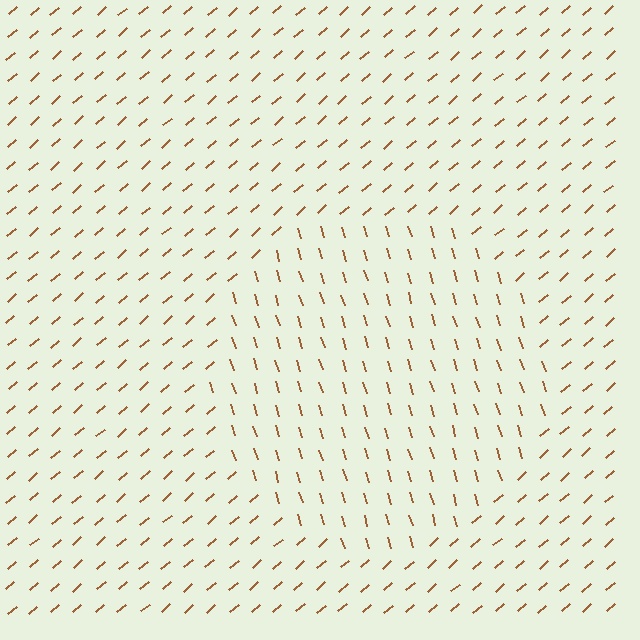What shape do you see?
I see a circle.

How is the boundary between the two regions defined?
The boundary is defined purely by a change in line orientation (approximately 66 degrees difference). All lines are the same color and thickness.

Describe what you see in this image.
The image is filled with small brown line segments. A circle region in the image has lines oriented differently from the surrounding lines, creating a visible texture boundary.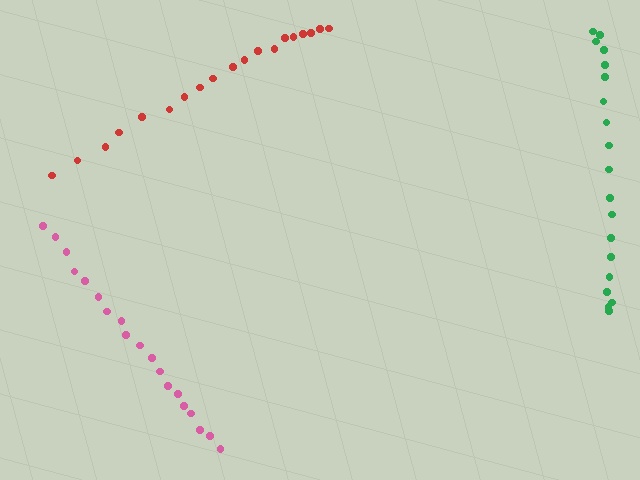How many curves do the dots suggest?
There are 3 distinct paths.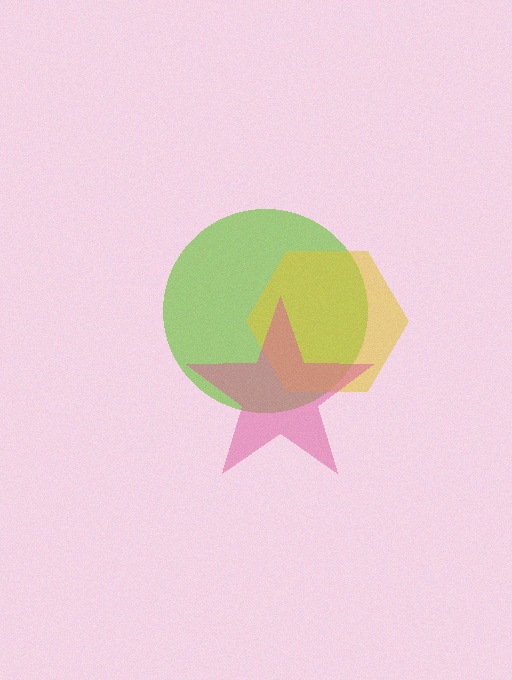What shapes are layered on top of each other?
The layered shapes are: a lime circle, a yellow hexagon, a pink star.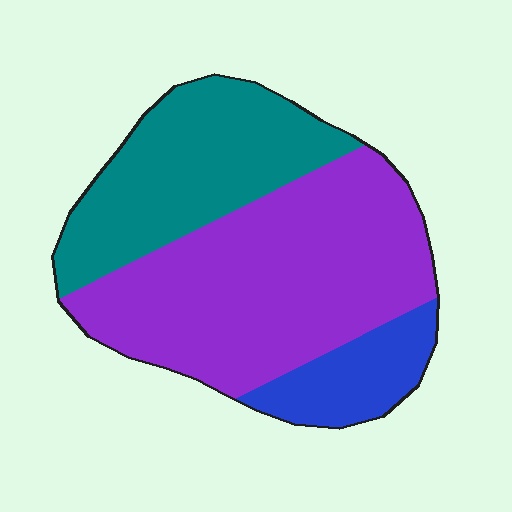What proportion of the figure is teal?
Teal covers about 35% of the figure.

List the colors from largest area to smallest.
From largest to smallest: purple, teal, blue.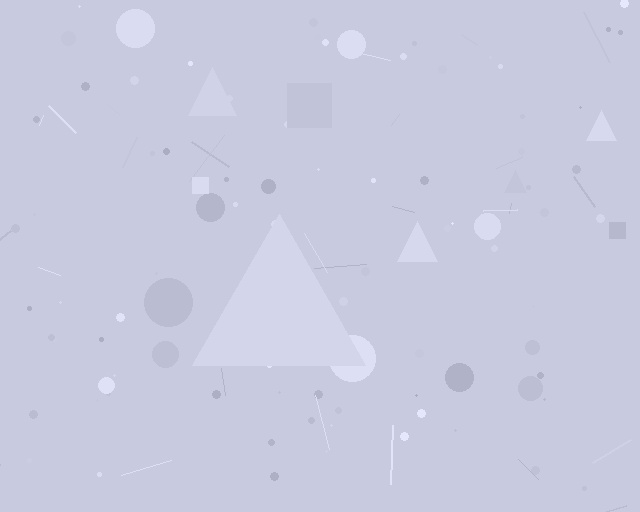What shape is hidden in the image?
A triangle is hidden in the image.